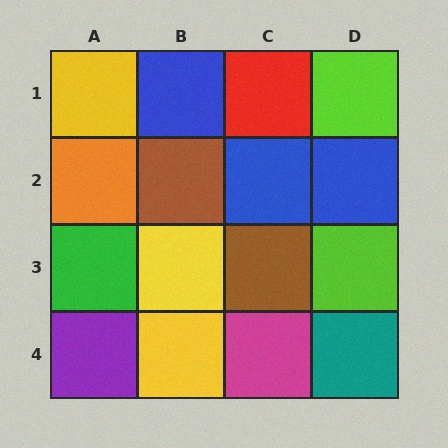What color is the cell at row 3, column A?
Green.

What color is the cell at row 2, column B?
Brown.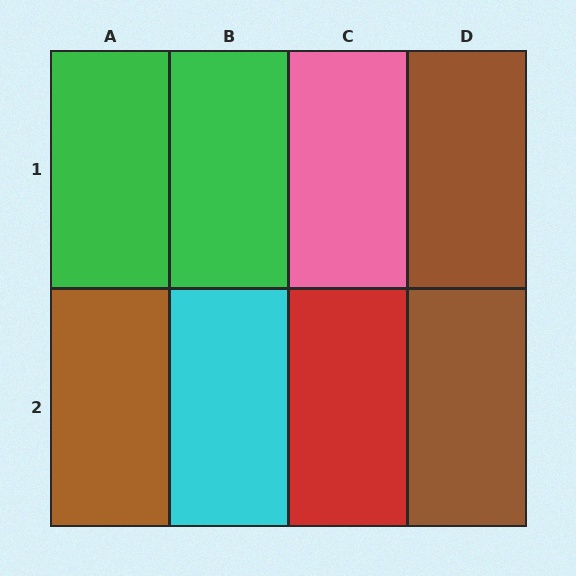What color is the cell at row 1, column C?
Pink.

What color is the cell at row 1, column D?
Brown.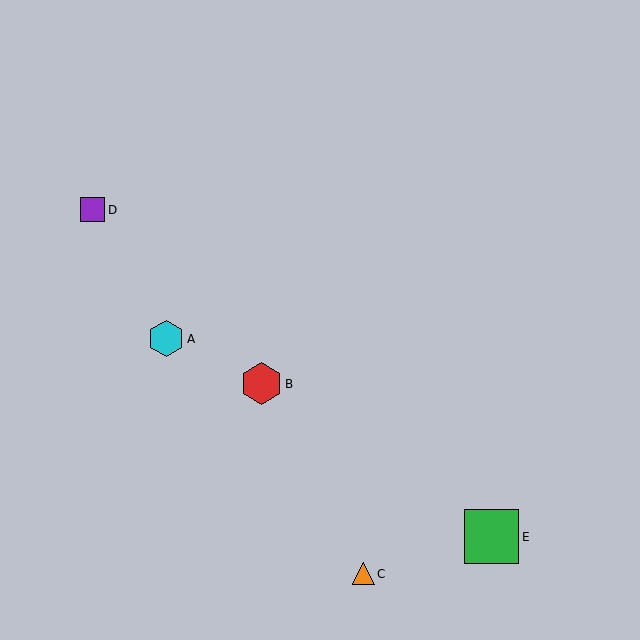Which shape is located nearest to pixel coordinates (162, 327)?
The cyan hexagon (labeled A) at (166, 339) is nearest to that location.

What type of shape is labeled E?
Shape E is a green square.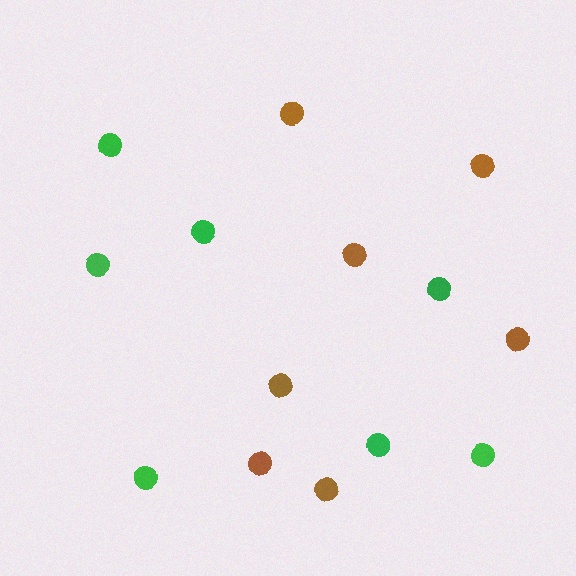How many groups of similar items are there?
There are 2 groups: one group of green circles (7) and one group of brown circles (7).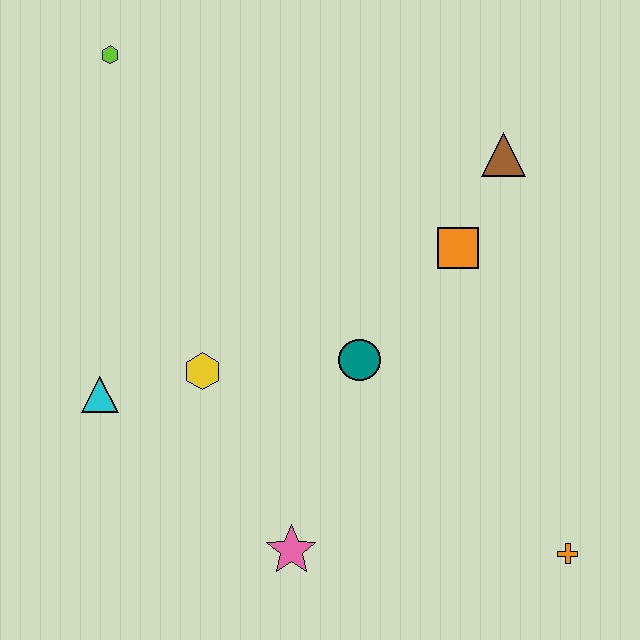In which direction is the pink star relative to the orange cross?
The pink star is to the left of the orange cross.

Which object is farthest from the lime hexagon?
The orange cross is farthest from the lime hexagon.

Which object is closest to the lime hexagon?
The yellow hexagon is closest to the lime hexagon.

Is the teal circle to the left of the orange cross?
Yes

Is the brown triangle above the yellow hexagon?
Yes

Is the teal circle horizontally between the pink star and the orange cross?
Yes